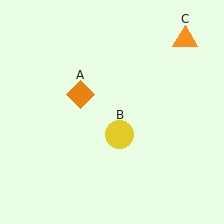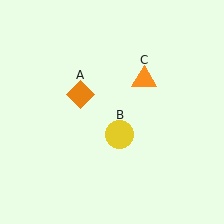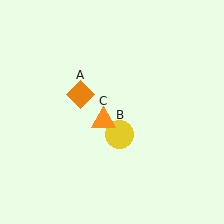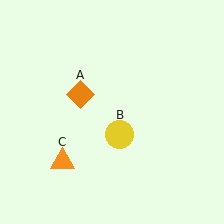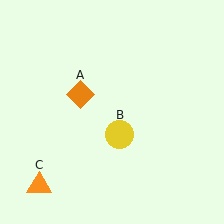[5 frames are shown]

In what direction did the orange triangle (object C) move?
The orange triangle (object C) moved down and to the left.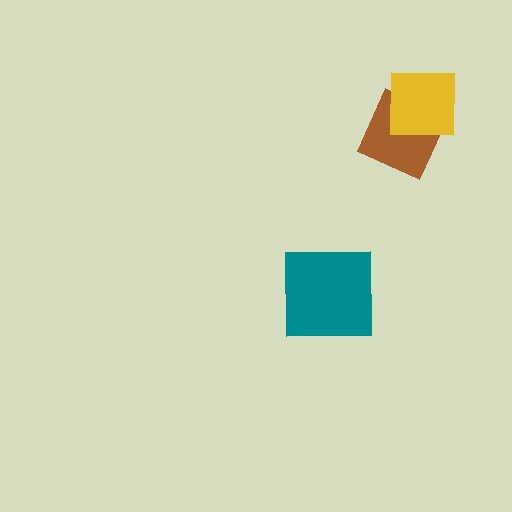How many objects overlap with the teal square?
0 objects overlap with the teal square.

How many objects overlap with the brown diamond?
1 object overlaps with the brown diamond.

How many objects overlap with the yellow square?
1 object overlaps with the yellow square.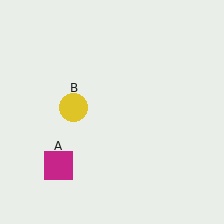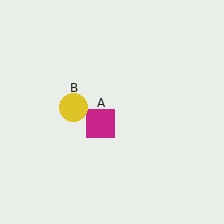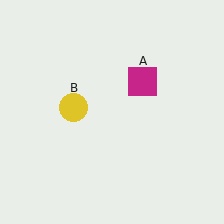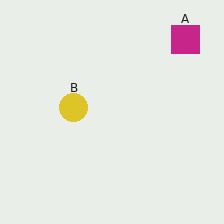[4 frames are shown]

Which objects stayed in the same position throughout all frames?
Yellow circle (object B) remained stationary.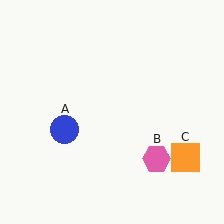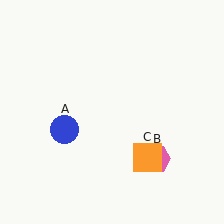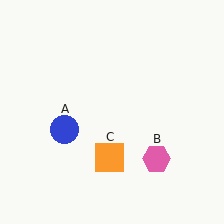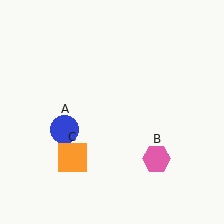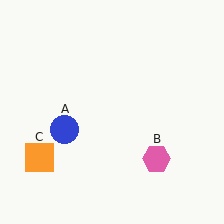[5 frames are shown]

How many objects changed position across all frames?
1 object changed position: orange square (object C).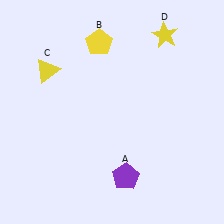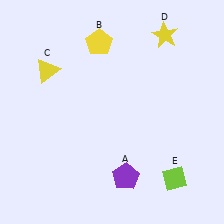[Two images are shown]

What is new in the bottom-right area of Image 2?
A lime diamond (E) was added in the bottom-right area of Image 2.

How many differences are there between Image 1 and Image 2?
There is 1 difference between the two images.